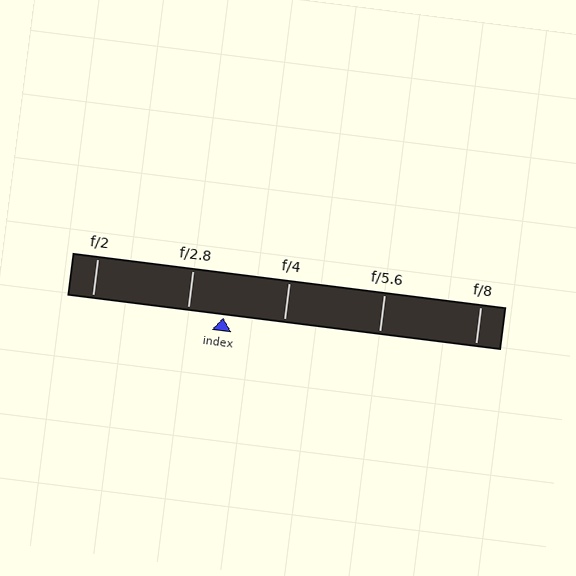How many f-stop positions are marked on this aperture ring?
There are 5 f-stop positions marked.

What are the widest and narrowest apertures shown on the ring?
The widest aperture shown is f/2 and the narrowest is f/8.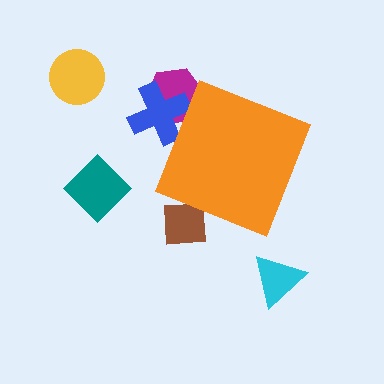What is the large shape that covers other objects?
An orange diamond.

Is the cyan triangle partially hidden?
No, the cyan triangle is fully visible.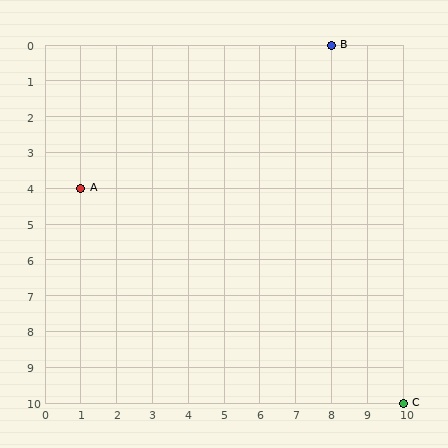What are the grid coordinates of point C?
Point C is at grid coordinates (10, 10).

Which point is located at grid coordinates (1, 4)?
Point A is at (1, 4).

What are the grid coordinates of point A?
Point A is at grid coordinates (1, 4).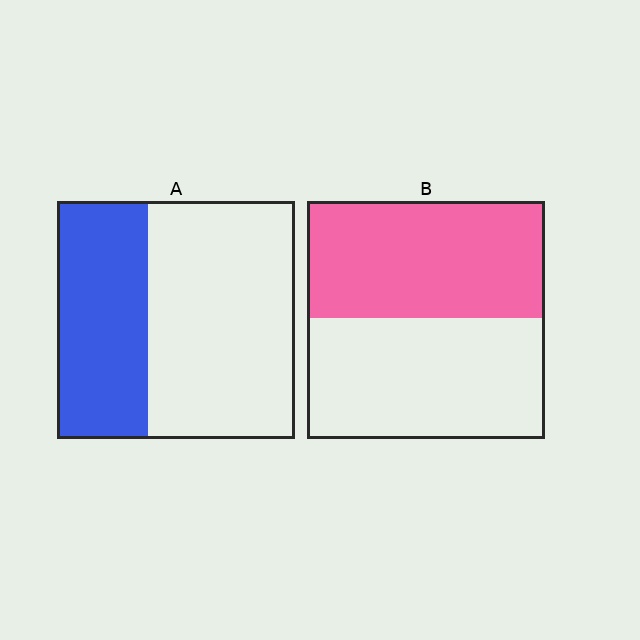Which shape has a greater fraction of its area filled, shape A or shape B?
Shape B.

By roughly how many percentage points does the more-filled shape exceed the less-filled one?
By roughly 10 percentage points (B over A).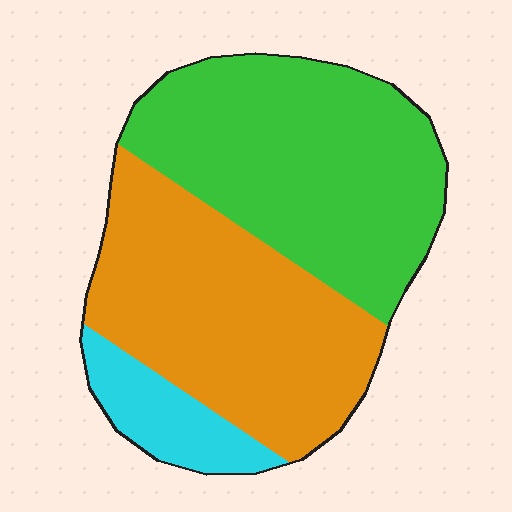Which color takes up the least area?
Cyan, at roughly 10%.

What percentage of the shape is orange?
Orange covers roughly 45% of the shape.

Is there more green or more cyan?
Green.